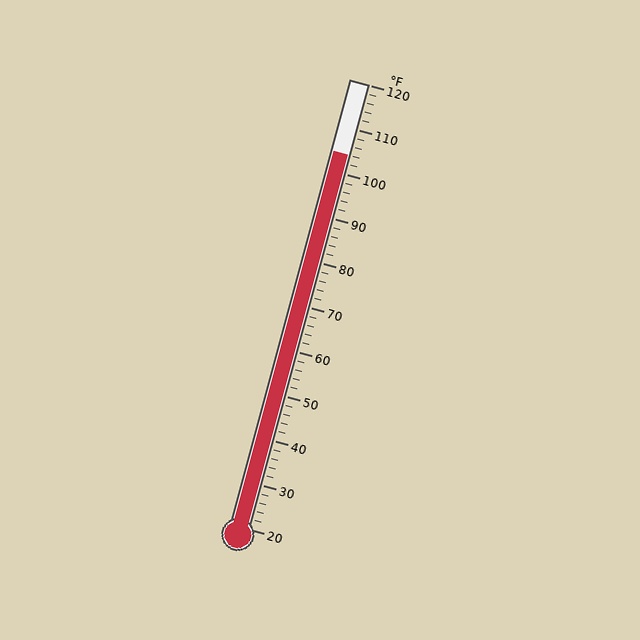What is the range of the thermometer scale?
The thermometer scale ranges from 20°F to 120°F.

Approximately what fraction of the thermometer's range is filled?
The thermometer is filled to approximately 85% of its range.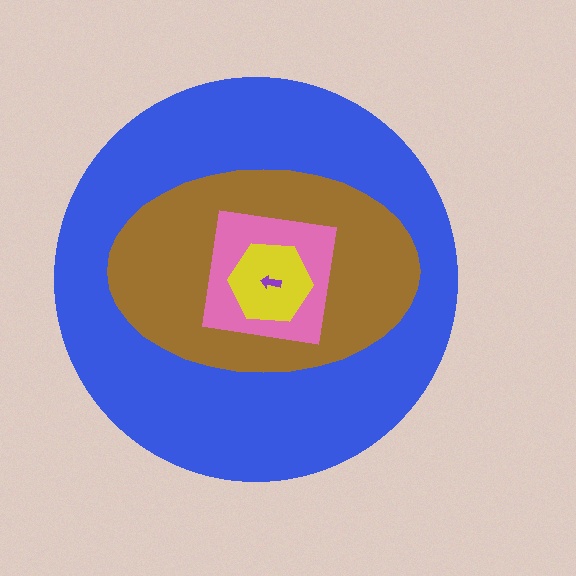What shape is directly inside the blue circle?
The brown ellipse.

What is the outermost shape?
The blue circle.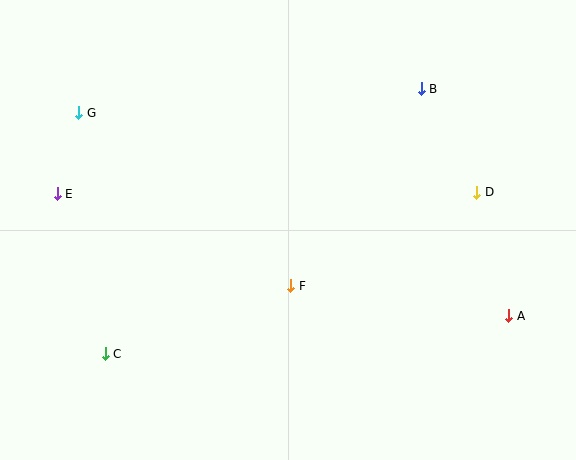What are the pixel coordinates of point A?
Point A is at (509, 316).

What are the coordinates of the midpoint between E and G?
The midpoint between E and G is at (68, 153).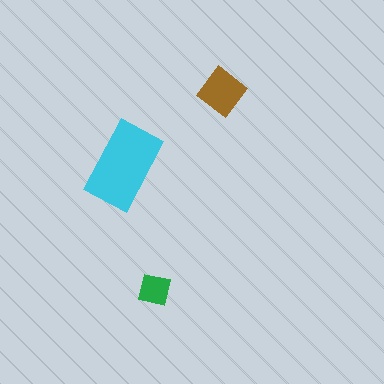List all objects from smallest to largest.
The green square, the brown diamond, the cyan rectangle.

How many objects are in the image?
There are 3 objects in the image.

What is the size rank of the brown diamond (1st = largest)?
2nd.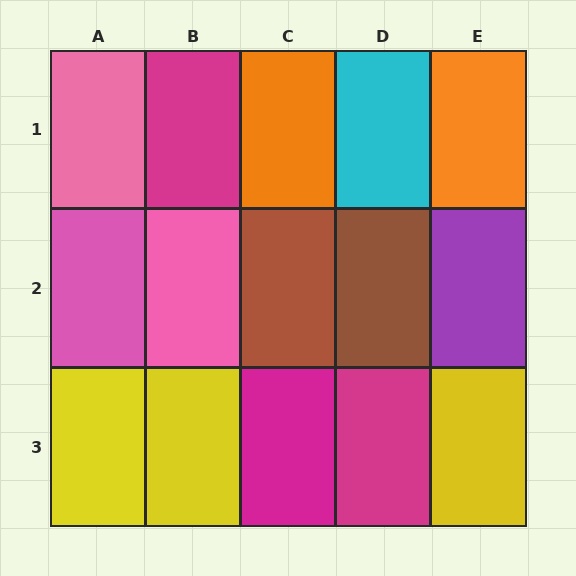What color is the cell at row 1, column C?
Orange.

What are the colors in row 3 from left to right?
Yellow, yellow, magenta, magenta, yellow.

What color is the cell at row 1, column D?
Cyan.